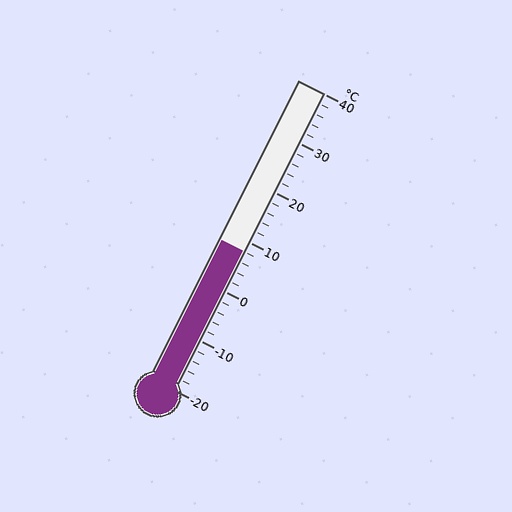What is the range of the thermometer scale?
The thermometer scale ranges from -20°C to 40°C.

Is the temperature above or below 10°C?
The temperature is below 10°C.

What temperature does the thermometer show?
The thermometer shows approximately 8°C.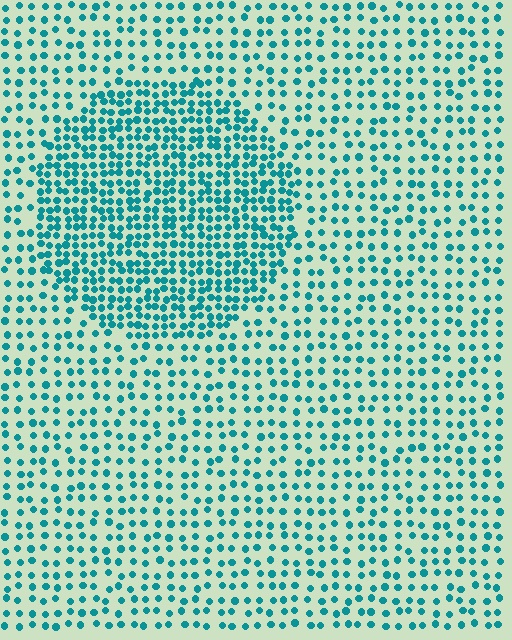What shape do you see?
I see a circle.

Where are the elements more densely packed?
The elements are more densely packed inside the circle boundary.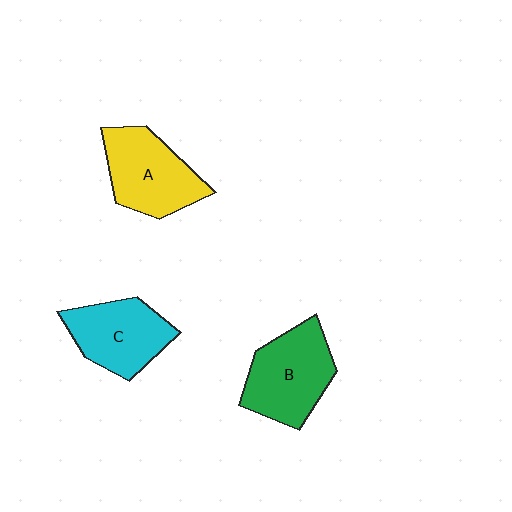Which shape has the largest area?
Shape B (green).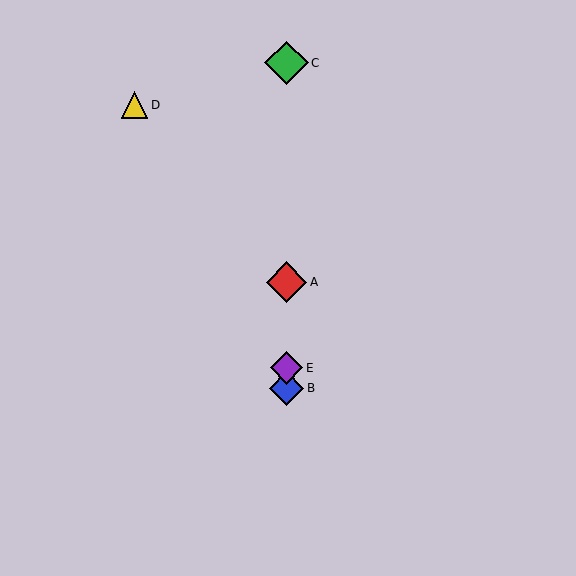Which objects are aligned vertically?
Objects A, B, C, E are aligned vertically.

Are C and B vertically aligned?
Yes, both are at x≈287.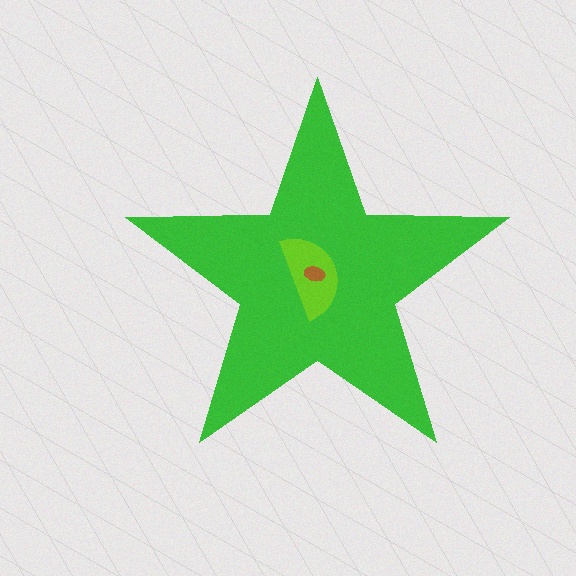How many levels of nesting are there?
3.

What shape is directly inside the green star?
The lime semicircle.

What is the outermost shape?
The green star.